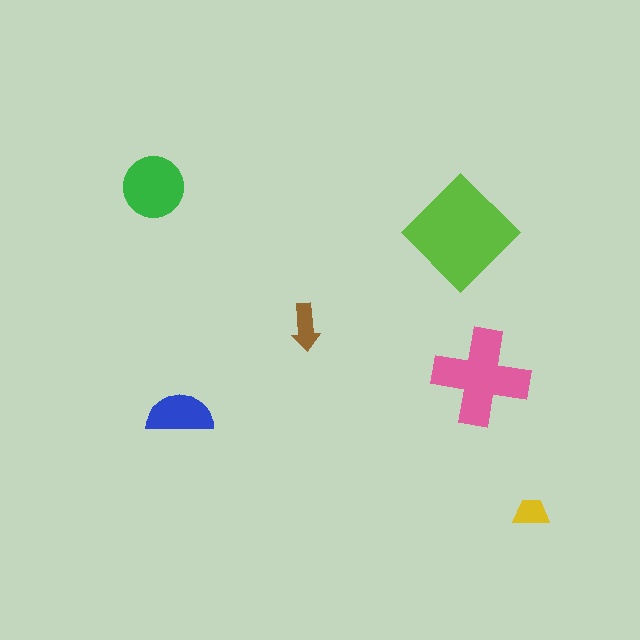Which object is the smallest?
The yellow trapezoid.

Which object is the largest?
The lime diamond.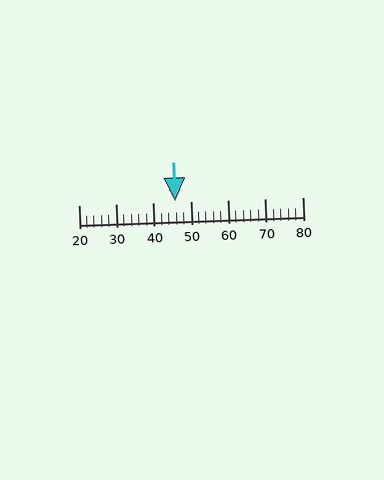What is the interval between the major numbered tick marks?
The major tick marks are spaced 10 units apart.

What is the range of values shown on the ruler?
The ruler shows values from 20 to 80.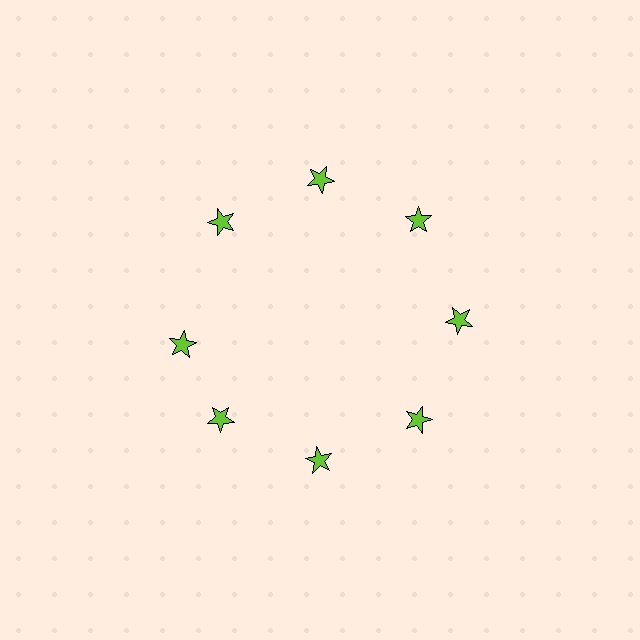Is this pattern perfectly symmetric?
No. The 8 lime stars are arranged in a ring, but one element near the 9 o'clock position is rotated out of alignment along the ring, breaking the 8-fold rotational symmetry.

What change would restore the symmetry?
The symmetry would be restored by rotating it back into even spacing with its neighbors so that all 8 stars sit at equal angles and equal distance from the center.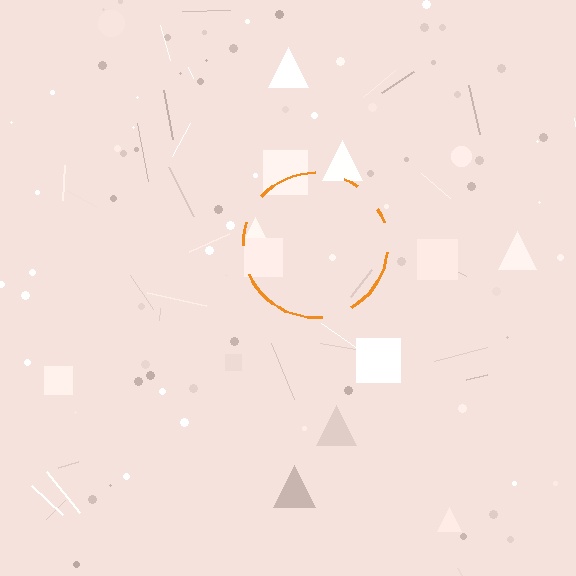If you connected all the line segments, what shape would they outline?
They would outline a circle.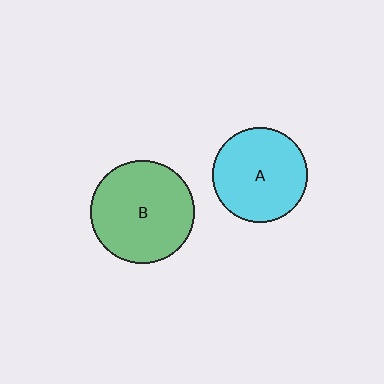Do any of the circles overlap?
No, none of the circles overlap.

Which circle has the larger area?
Circle B (green).